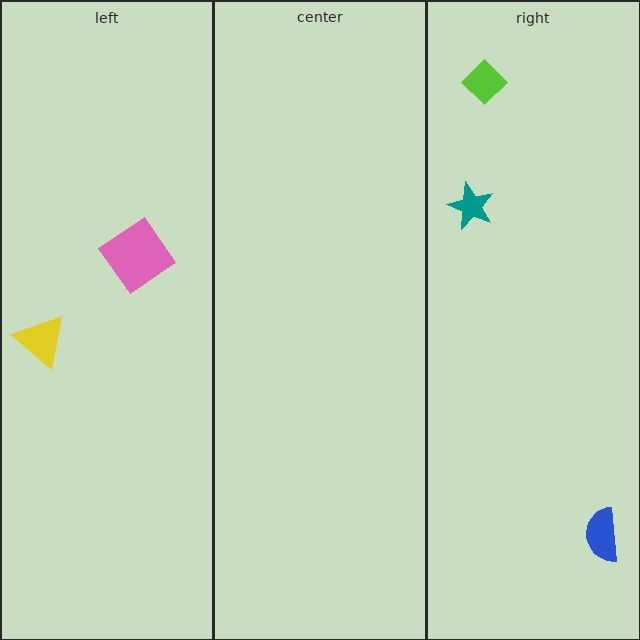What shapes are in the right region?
The lime diamond, the teal star, the blue semicircle.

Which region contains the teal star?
The right region.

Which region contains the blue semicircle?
The right region.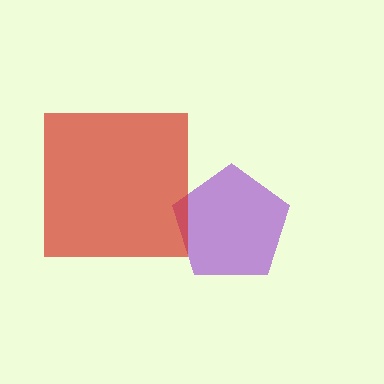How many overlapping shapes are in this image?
There are 2 overlapping shapes in the image.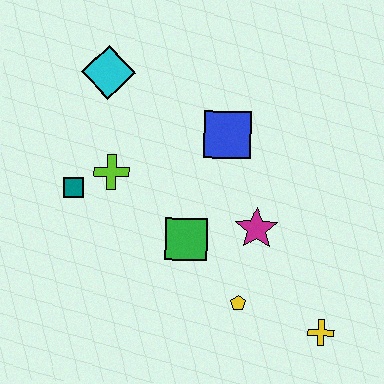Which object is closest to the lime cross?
The teal square is closest to the lime cross.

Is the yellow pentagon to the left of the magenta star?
Yes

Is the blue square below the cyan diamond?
Yes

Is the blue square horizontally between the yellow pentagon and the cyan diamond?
Yes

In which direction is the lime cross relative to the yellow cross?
The lime cross is to the left of the yellow cross.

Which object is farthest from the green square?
The cyan diamond is farthest from the green square.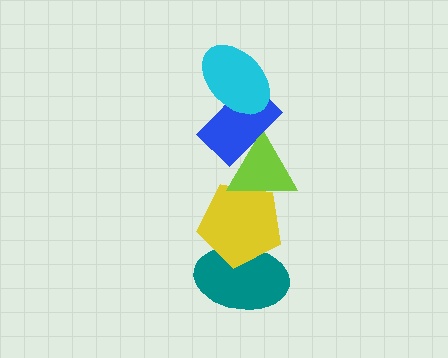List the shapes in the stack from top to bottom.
From top to bottom: the cyan ellipse, the blue rectangle, the lime triangle, the yellow pentagon, the teal ellipse.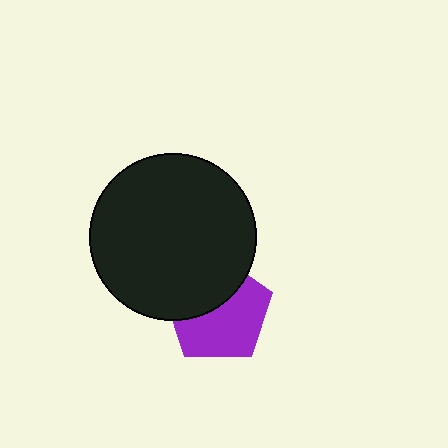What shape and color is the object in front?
The object in front is a black circle.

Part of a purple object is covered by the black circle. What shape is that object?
It is a pentagon.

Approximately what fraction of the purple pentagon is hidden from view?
Roughly 41% of the purple pentagon is hidden behind the black circle.